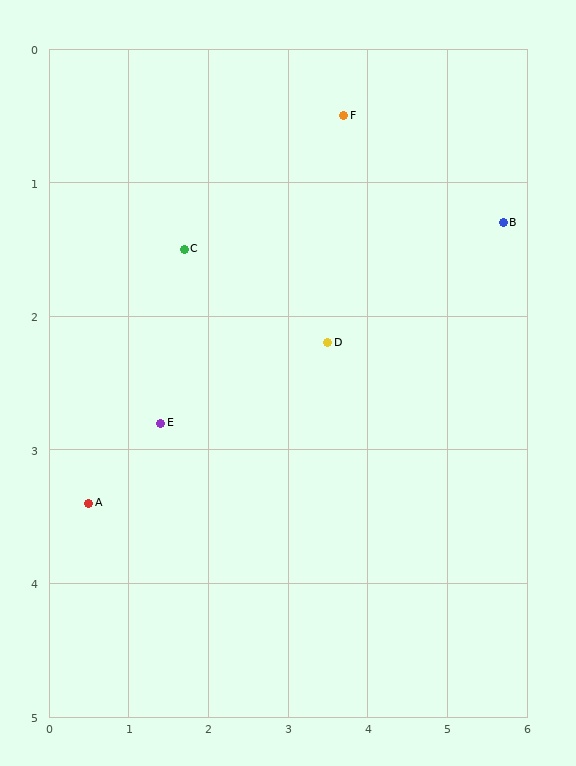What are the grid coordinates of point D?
Point D is at approximately (3.5, 2.2).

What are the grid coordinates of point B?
Point B is at approximately (5.7, 1.3).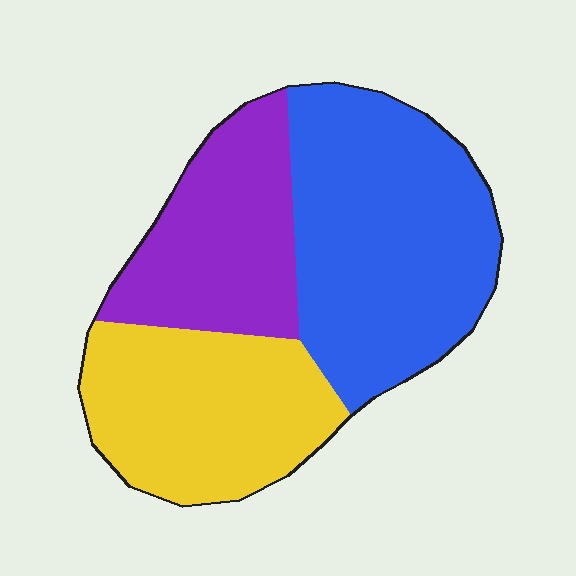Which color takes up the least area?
Purple, at roughly 25%.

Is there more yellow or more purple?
Yellow.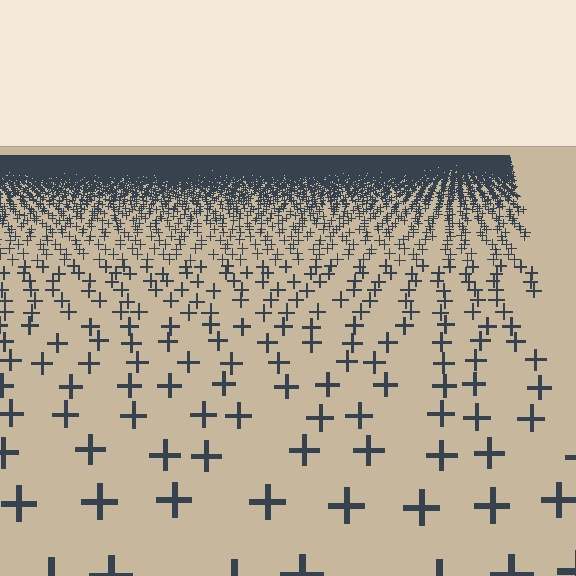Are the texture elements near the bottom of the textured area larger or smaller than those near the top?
Larger. Near the bottom, elements are closer to the viewer and appear at a bigger on-screen size.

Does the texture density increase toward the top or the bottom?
Density increases toward the top.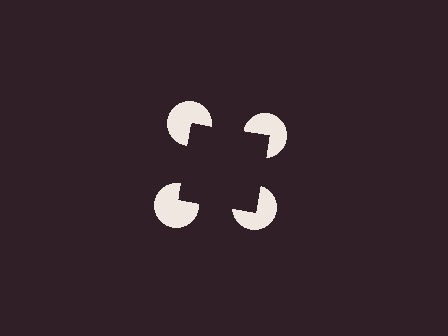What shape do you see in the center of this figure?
An illusory square — its edges are inferred from the aligned wedge cuts in the pac-man discs, not physically drawn.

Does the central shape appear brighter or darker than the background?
It typically appears slightly darker than the background, even though no actual brightness change is drawn.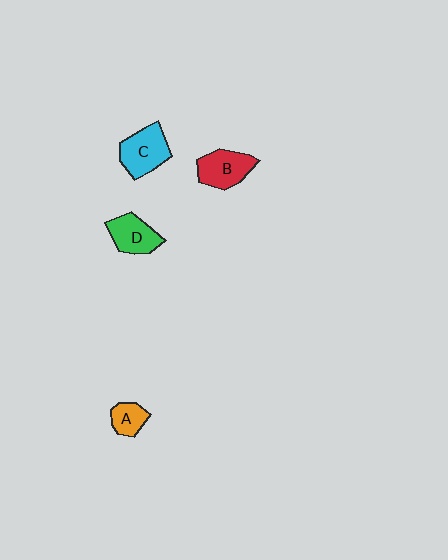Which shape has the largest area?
Shape C (cyan).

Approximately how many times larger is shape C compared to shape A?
Approximately 1.9 times.